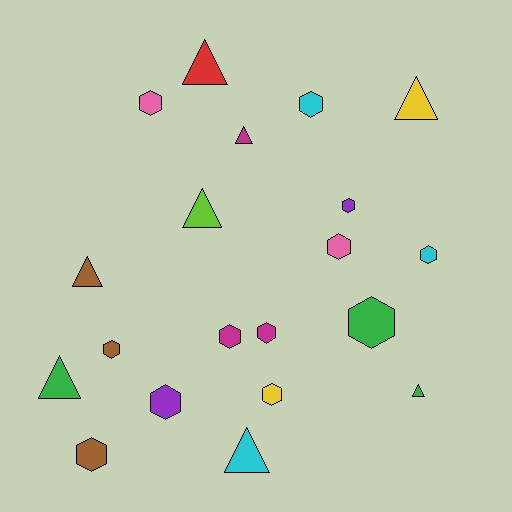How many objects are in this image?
There are 20 objects.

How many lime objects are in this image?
There is 1 lime object.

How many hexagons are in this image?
There are 12 hexagons.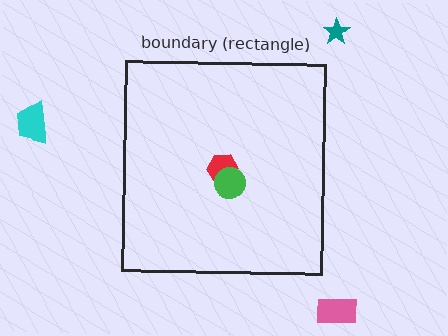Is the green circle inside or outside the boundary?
Inside.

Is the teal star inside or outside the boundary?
Outside.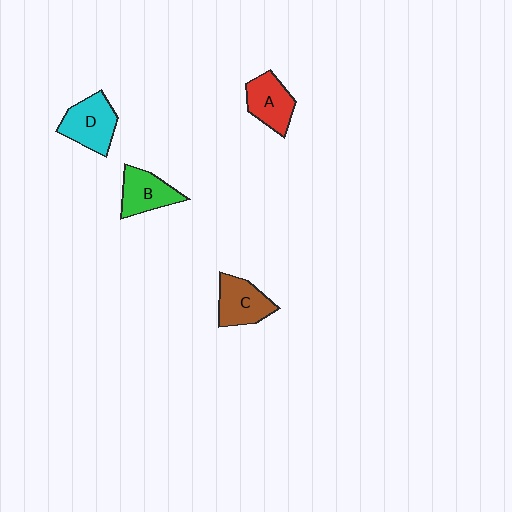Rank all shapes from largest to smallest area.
From largest to smallest: D (cyan), C (brown), A (red), B (green).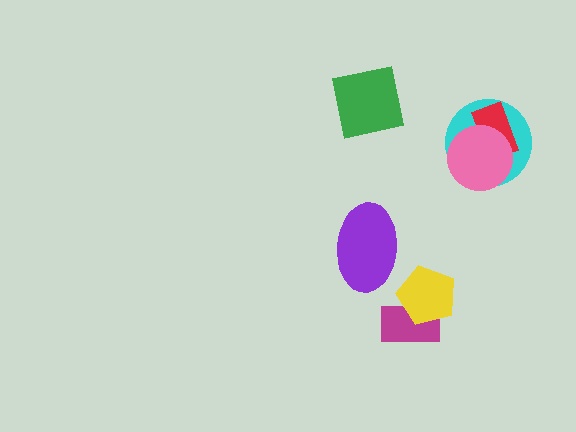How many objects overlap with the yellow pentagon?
1 object overlaps with the yellow pentagon.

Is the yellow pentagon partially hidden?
No, no other shape covers it.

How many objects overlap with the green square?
0 objects overlap with the green square.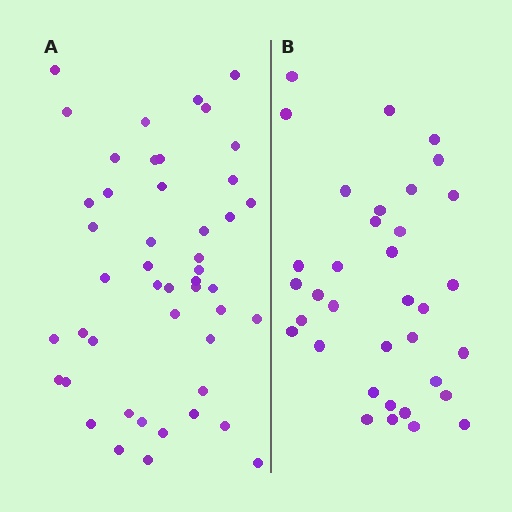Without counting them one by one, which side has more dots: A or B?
Region A (the left region) has more dots.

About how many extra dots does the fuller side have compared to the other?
Region A has roughly 12 or so more dots than region B.